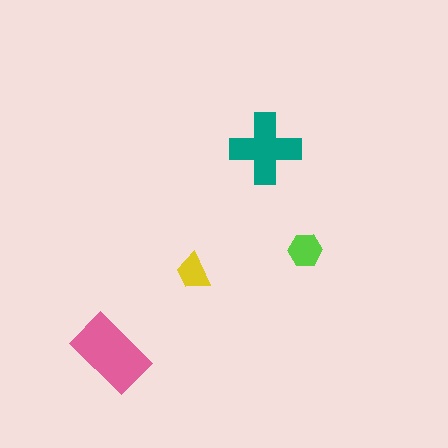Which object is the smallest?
The yellow trapezoid.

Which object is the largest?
The pink rectangle.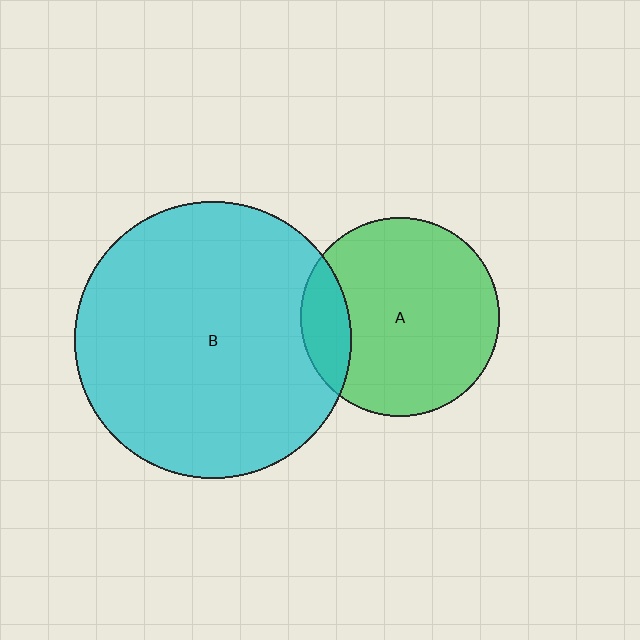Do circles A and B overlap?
Yes.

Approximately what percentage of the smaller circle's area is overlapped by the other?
Approximately 15%.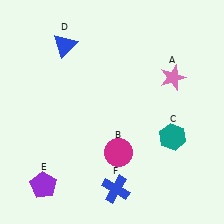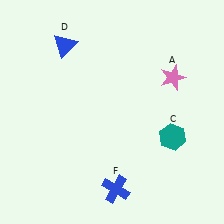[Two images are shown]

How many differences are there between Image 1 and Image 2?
There are 2 differences between the two images.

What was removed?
The purple pentagon (E), the magenta circle (B) were removed in Image 2.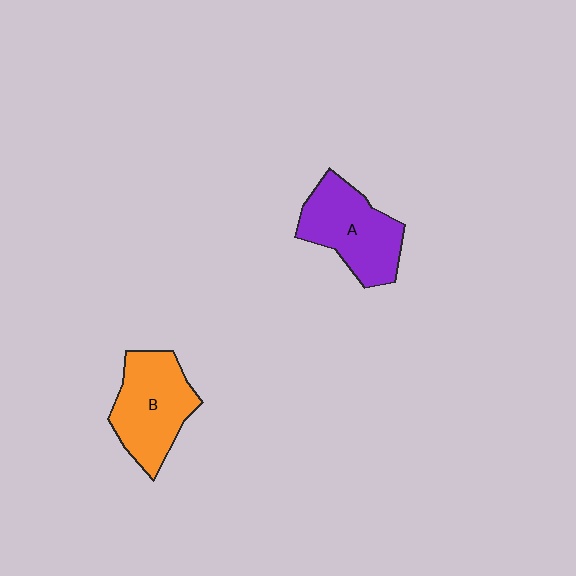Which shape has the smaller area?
Shape A (purple).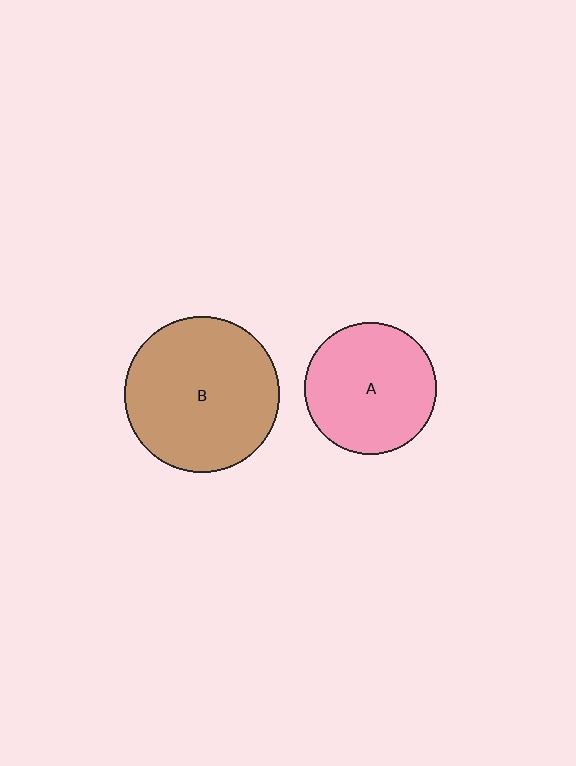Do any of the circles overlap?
No, none of the circles overlap.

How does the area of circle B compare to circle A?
Approximately 1.4 times.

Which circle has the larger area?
Circle B (brown).